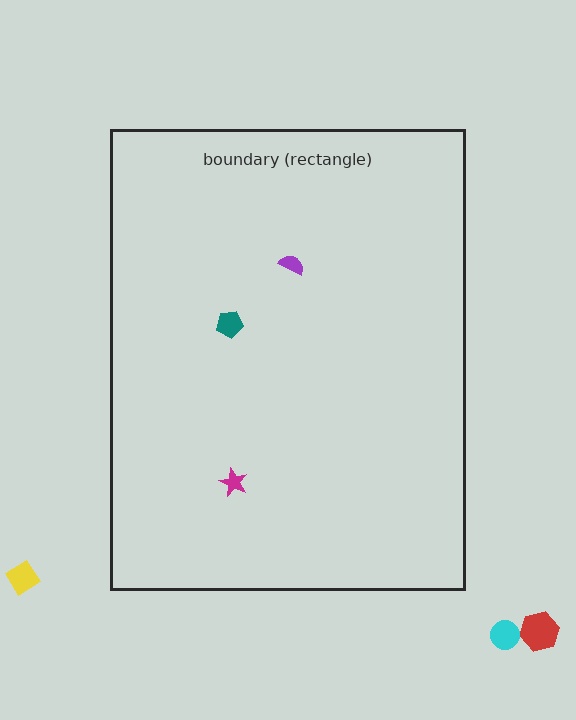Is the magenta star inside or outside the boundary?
Inside.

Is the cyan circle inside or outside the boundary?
Outside.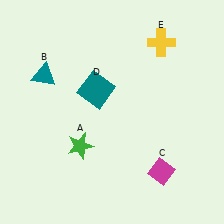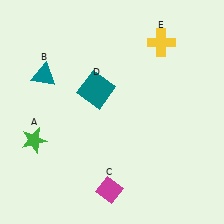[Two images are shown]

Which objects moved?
The objects that moved are: the green star (A), the magenta diamond (C).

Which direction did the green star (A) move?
The green star (A) moved left.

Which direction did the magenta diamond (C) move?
The magenta diamond (C) moved left.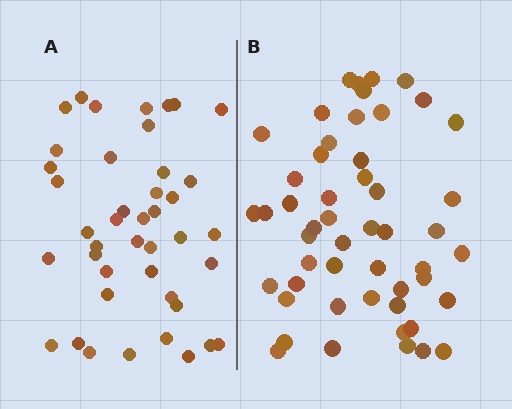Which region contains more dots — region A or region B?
Region B (the right region) has more dots.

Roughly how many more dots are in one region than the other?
Region B has roughly 8 or so more dots than region A.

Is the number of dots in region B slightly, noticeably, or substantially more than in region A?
Region B has only slightly more — the two regions are fairly close. The ratio is roughly 1.2 to 1.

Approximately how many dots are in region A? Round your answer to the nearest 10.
About 40 dots. (The exact count is 42, which rounds to 40.)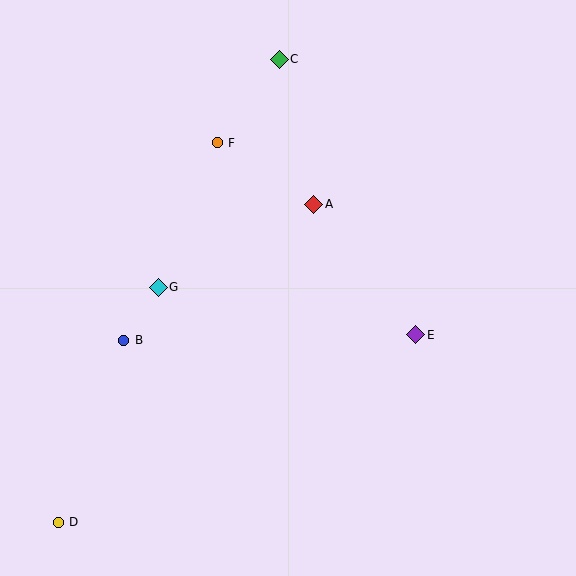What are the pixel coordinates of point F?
Point F is at (217, 143).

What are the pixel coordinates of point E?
Point E is at (416, 335).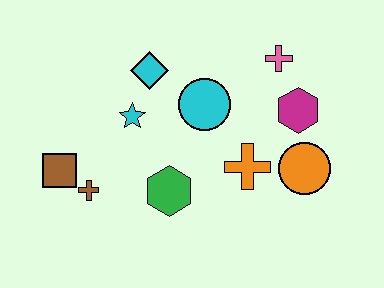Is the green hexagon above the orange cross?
No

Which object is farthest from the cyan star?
The orange circle is farthest from the cyan star.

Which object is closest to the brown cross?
The brown square is closest to the brown cross.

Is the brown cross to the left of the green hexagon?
Yes